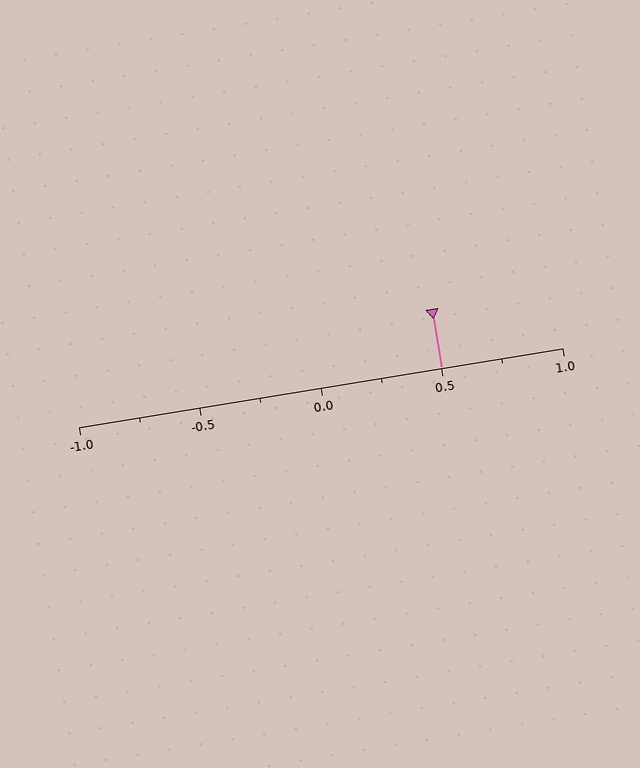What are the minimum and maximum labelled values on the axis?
The axis runs from -1.0 to 1.0.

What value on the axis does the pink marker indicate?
The marker indicates approximately 0.5.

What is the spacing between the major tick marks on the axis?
The major ticks are spaced 0.5 apart.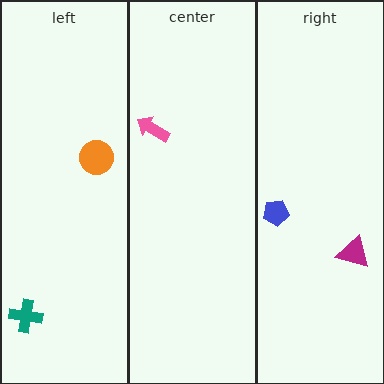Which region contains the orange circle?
The left region.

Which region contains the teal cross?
The left region.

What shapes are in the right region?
The magenta triangle, the blue pentagon.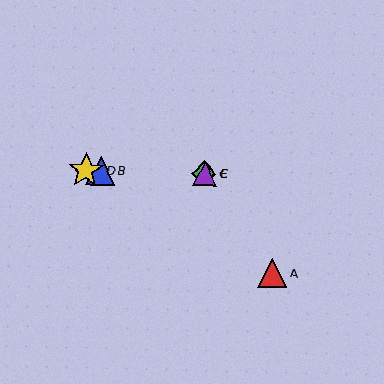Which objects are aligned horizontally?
Objects B, C, D, E are aligned horizontally.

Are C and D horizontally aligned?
Yes, both are at y≈173.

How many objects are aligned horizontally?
4 objects (B, C, D, E) are aligned horizontally.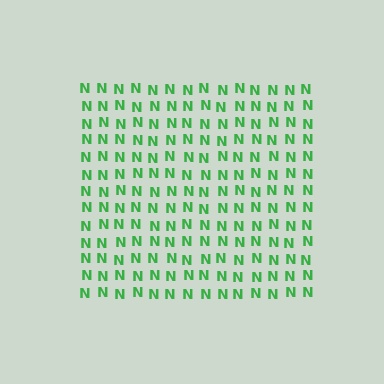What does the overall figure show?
The overall figure shows a square.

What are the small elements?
The small elements are letter N's.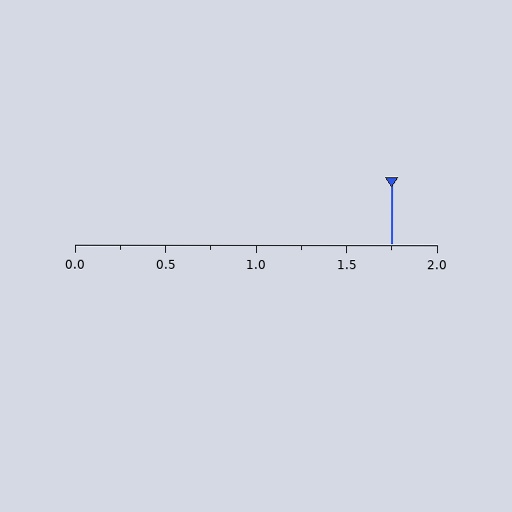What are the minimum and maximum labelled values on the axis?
The axis runs from 0.0 to 2.0.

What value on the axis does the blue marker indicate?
The marker indicates approximately 1.75.